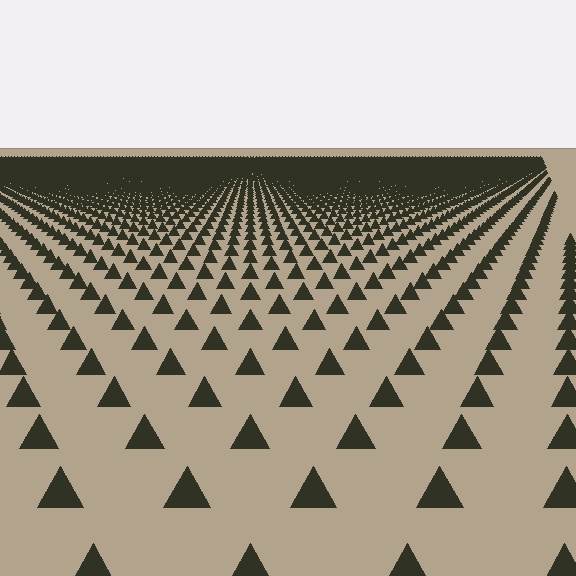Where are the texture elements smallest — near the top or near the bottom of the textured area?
Near the top.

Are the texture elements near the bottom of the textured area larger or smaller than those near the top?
Larger. Near the bottom, elements are closer to the viewer and appear at a bigger on-screen size.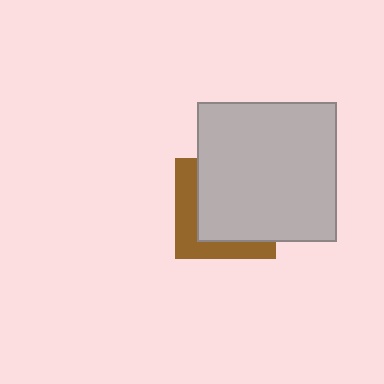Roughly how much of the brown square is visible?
A small part of it is visible (roughly 36%).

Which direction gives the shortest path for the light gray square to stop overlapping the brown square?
Moving toward the upper-right gives the shortest separation.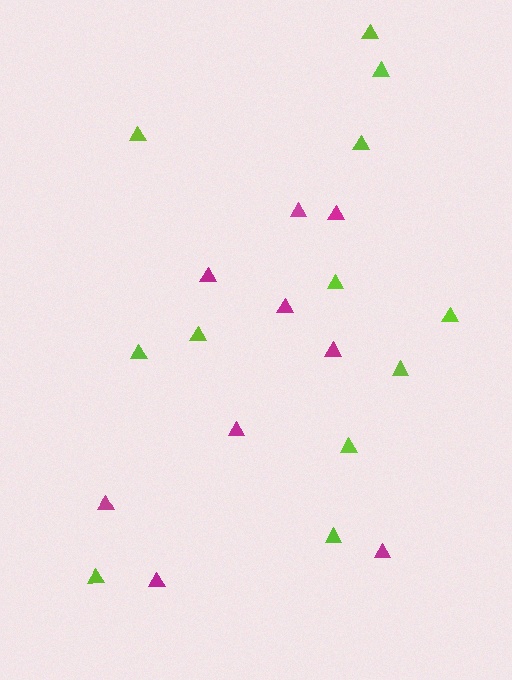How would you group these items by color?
There are 2 groups: one group of magenta triangles (9) and one group of lime triangles (12).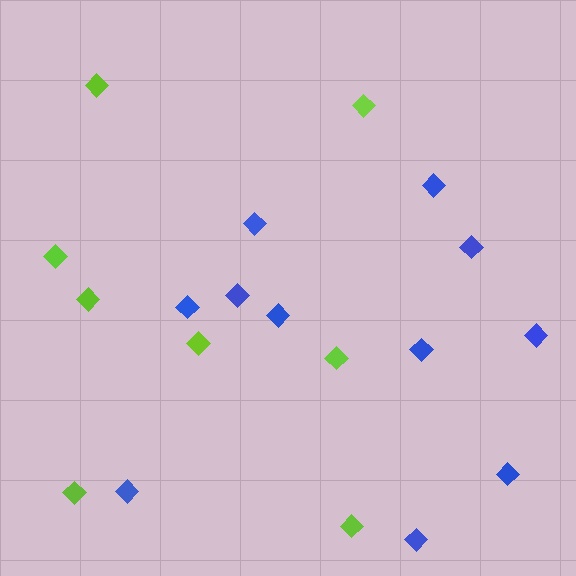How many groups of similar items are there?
There are 2 groups: one group of lime diamonds (8) and one group of blue diamonds (11).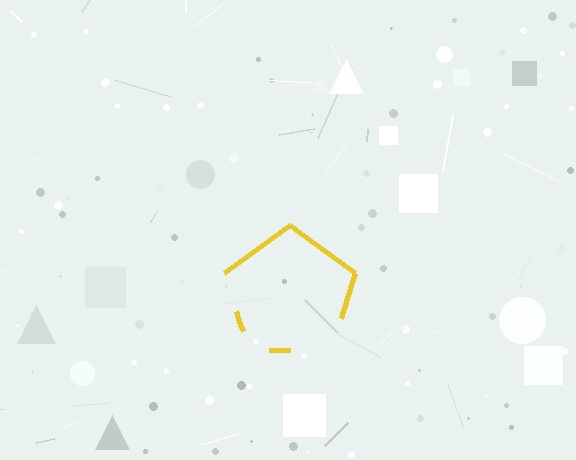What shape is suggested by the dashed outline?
The dashed outline suggests a pentagon.